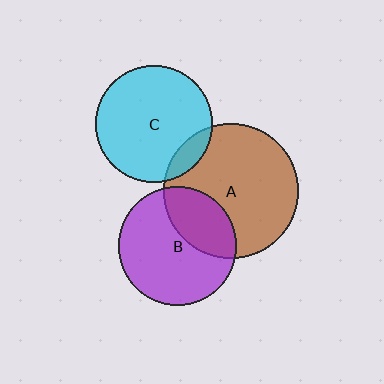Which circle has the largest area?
Circle A (brown).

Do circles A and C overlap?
Yes.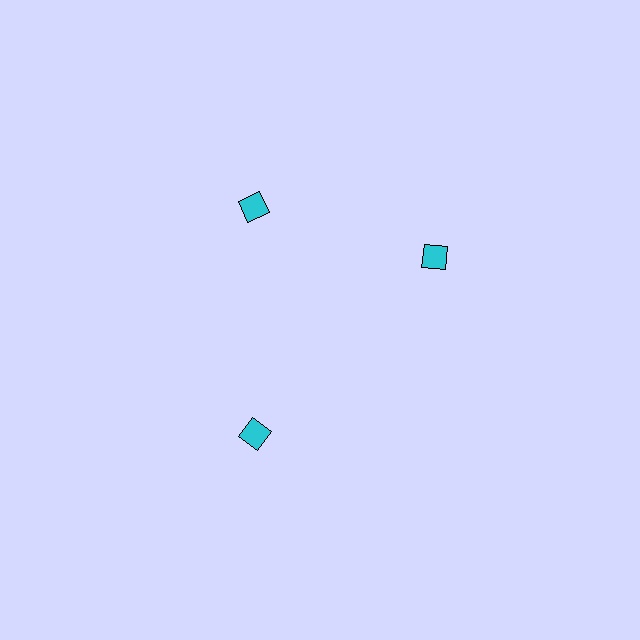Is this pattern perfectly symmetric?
No. The 3 cyan squares are arranged in a ring, but one element near the 3 o'clock position is rotated out of alignment along the ring, breaking the 3-fold rotational symmetry.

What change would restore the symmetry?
The symmetry would be restored by rotating it back into even spacing with its neighbors so that all 3 squares sit at equal angles and equal distance from the center.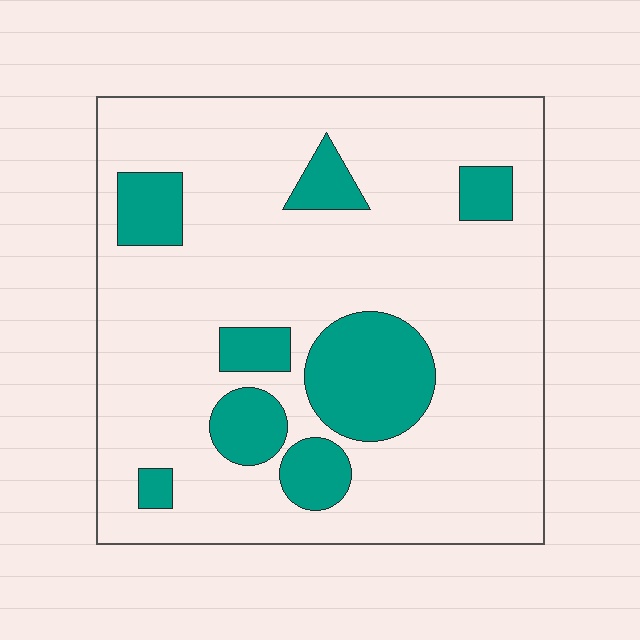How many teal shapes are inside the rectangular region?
8.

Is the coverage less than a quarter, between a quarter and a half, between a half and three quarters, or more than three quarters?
Less than a quarter.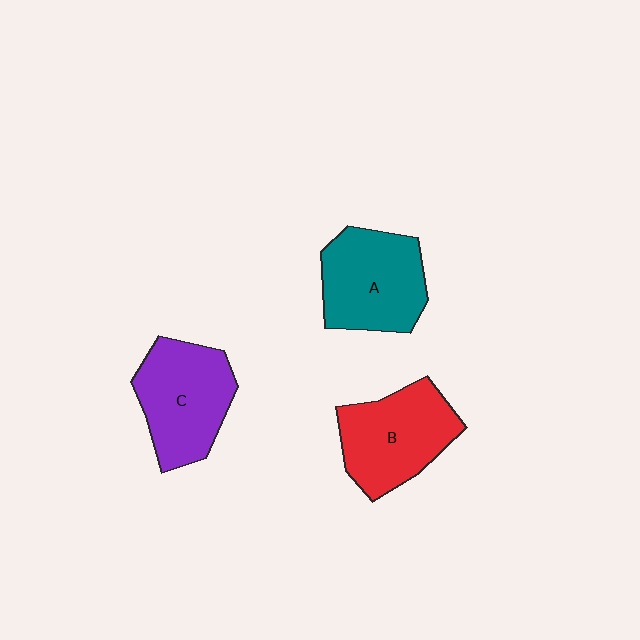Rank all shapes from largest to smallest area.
From largest to smallest: A (teal), C (purple), B (red).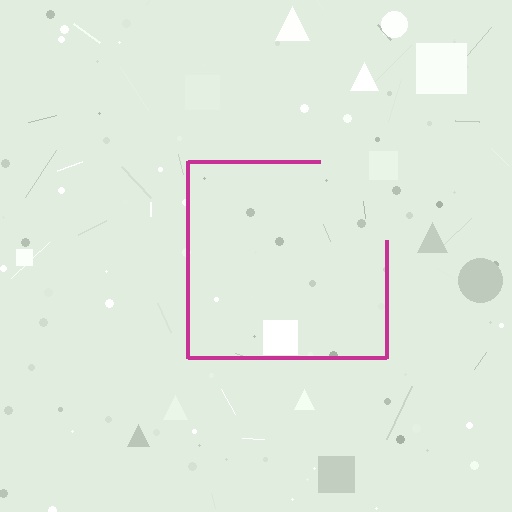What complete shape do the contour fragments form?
The contour fragments form a square.